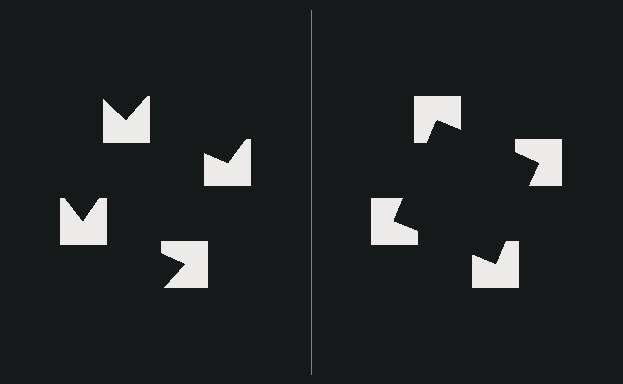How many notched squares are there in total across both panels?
8 — 4 on each side.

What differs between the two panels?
The notched squares are positioned identically on both sides; only the wedge orientations differ. On the right they align to a square; on the left they are misaligned.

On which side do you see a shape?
An illusory square appears on the right side. On the left side the wedge cuts are rotated, so no coherent shape forms.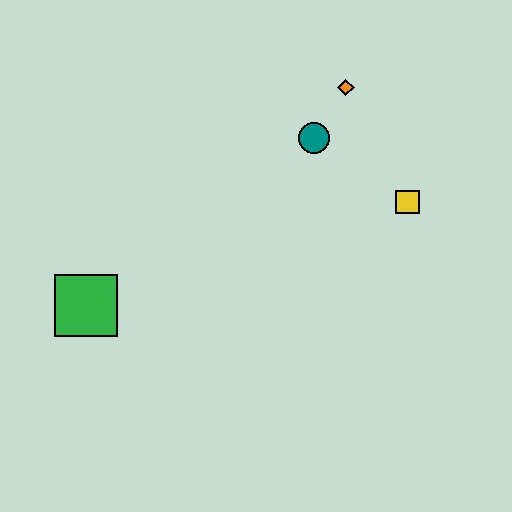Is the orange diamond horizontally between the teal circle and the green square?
No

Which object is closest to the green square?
The teal circle is closest to the green square.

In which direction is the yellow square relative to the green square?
The yellow square is to the right of the green square.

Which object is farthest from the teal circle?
The green square is farthest from the teal circle.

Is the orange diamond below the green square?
No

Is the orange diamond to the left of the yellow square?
Yes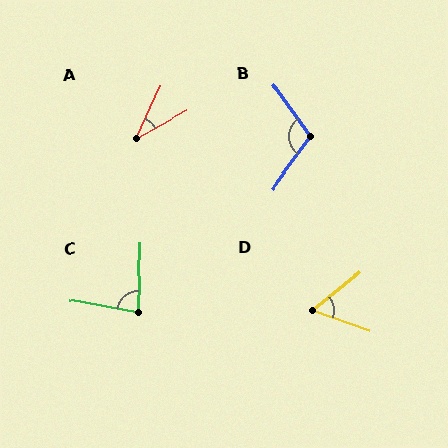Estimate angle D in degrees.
Approximately 58 degrees.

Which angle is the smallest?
A, at approximately 36 degrees.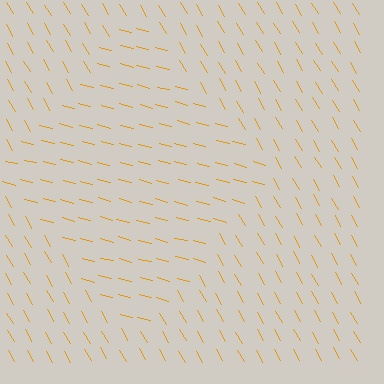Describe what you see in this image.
The image is filled with small orange line segments. A diamond region in the image has lines oriented differently from the surrounding lines, creating a visible texture boundary.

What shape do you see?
I see a diamond.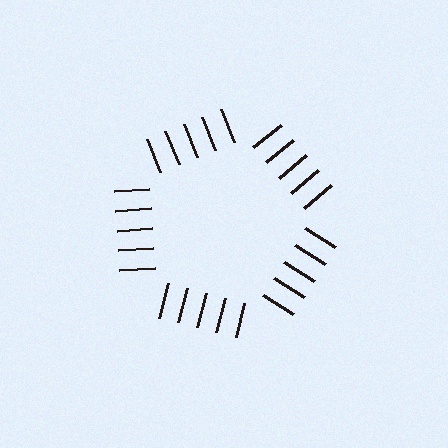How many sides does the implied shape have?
5 sides — the line-ends trace a pentagon.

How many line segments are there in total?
25 — 5 along each of the 5 edges.